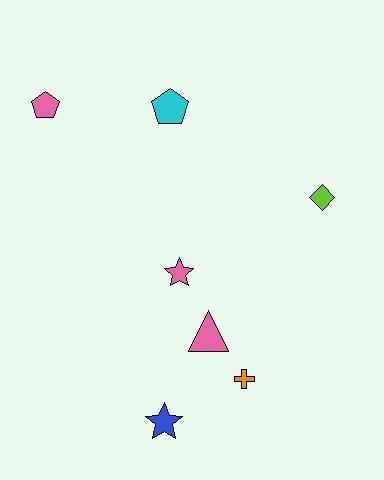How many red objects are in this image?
There are no red objects.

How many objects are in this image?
There are 7 objects.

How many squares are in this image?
There are no squares.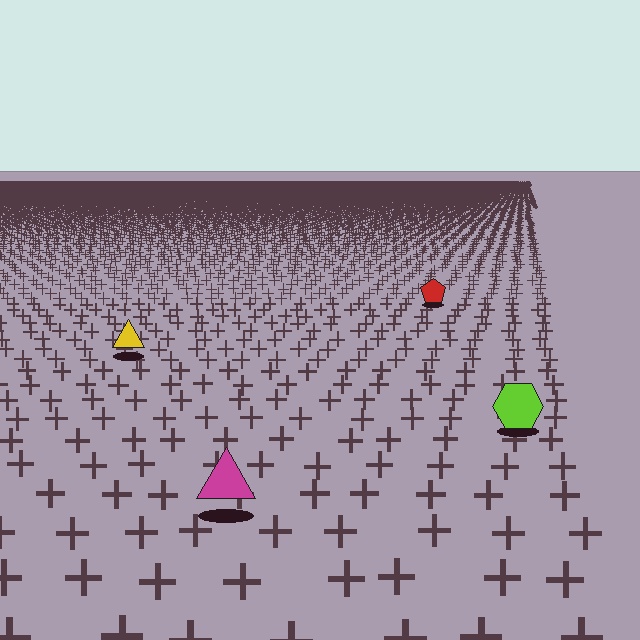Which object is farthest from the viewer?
The red pentagon is farthest from the viewer. It appears smaller and the ground texture around it is denser.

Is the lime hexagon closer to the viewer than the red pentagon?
Yes. The lime hexagon is closer — you can tell from the texture gradient: the ground texture is coarser near it.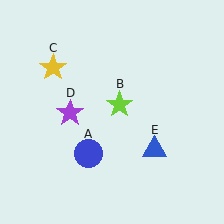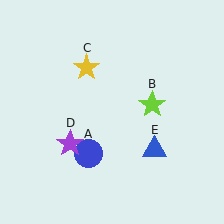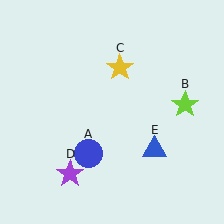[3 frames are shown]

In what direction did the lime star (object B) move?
The lime star (object B) moved right.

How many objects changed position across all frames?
3 objects changed position: lime star (object B), yellow star (object C), purple star (object D).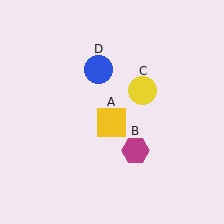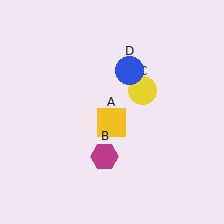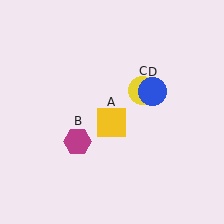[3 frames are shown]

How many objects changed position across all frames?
2 objects changed position: magenta hexagon (object B), blue circle (object D).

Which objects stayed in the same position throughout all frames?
Yellow square (object A) and yellow circle (object C) remained stationary.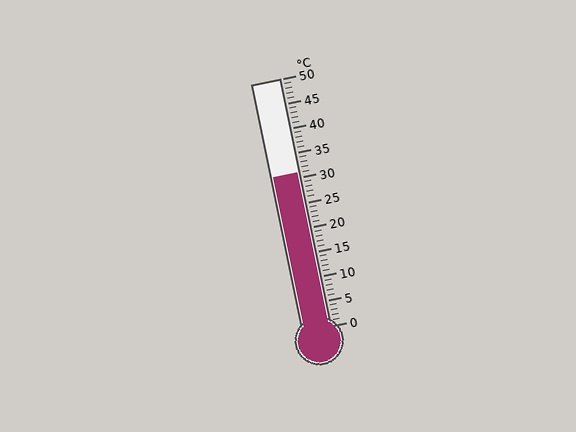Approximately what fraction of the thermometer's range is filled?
The thermometer is filled to approximately 60% of its range.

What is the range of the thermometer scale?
The thermometer scale ranges from 0°C to 50°C.